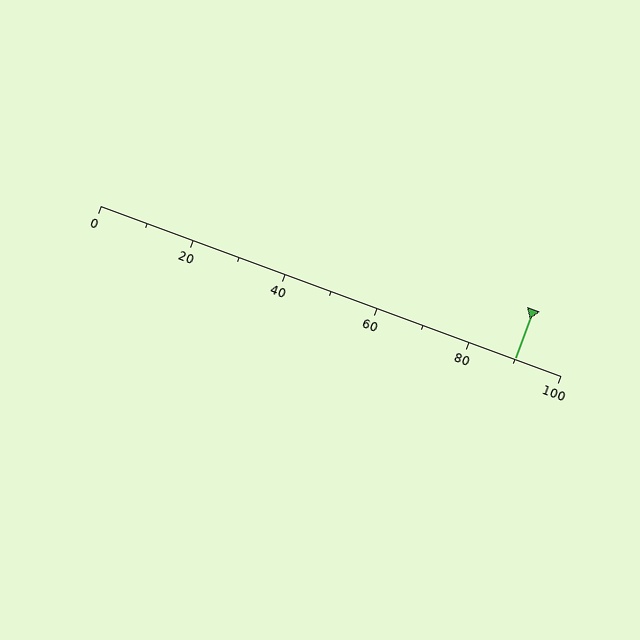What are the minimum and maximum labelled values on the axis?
The axis runs from 0 to 100.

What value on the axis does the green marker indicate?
The marker indicates approximately 90.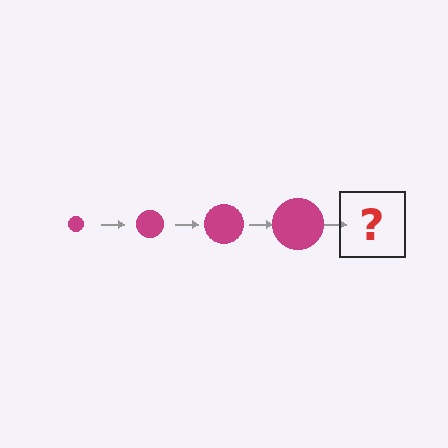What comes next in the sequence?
The next element should be a magenta circle, larger than the previous one.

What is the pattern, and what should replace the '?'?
The pattern is that the circle gets progressively larger each step. The '?' should be a magenta circle, larger than the previous one.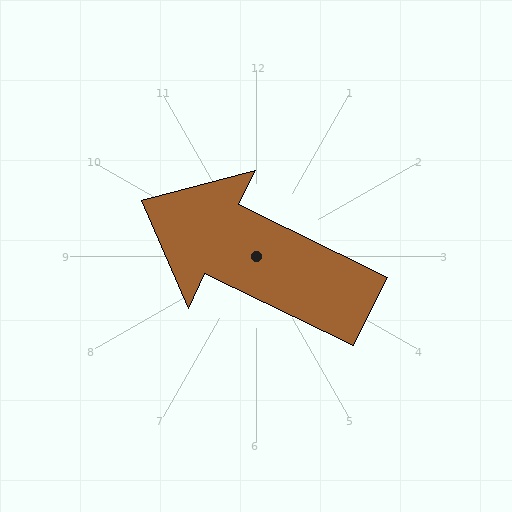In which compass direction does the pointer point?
Northwest.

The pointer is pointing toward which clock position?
Roughly 10 o'clock.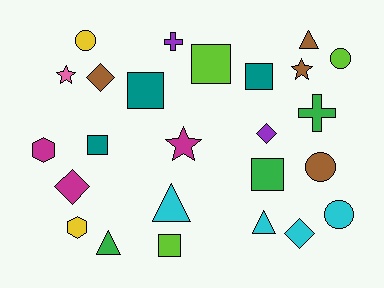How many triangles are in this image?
There are 4 triangles.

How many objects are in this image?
There are 25 objects.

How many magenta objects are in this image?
There are 3 magenta objects.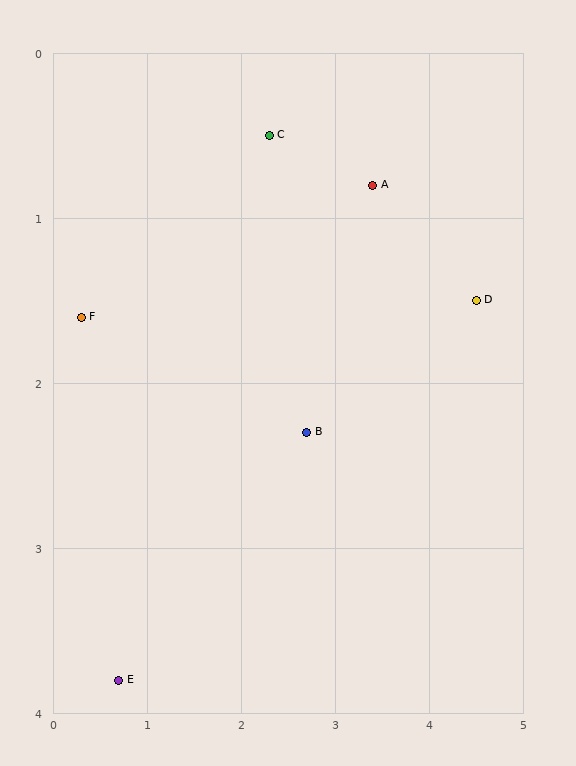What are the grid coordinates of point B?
Point B is at approximately (2.7, 2.3).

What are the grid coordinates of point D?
Point D is at approximately (4.5, 1.5).